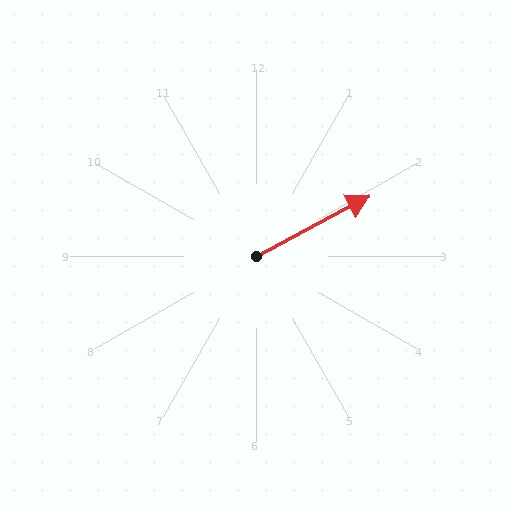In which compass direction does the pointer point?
Northeast.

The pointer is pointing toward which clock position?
Roughly 2 o'clock.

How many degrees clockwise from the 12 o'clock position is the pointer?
Approximately 62 degrees.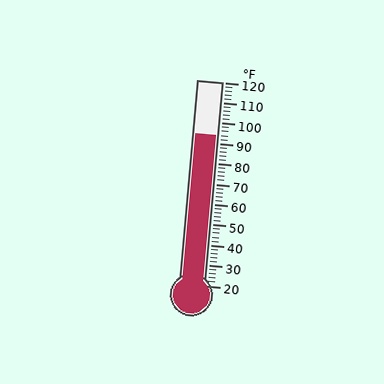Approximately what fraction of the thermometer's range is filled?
The thermometer is filled to approximately 75% of its range.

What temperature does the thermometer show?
The thermometer shows approximately 94°F.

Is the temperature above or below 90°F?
The temperature is above 90°F.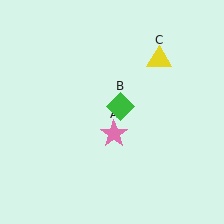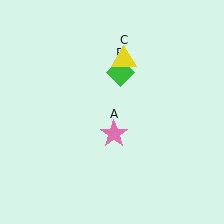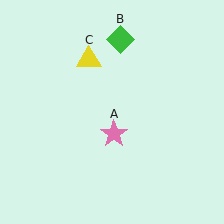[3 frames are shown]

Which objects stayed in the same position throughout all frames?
Pink star (object A) remained stationary.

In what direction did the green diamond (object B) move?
The green diamond (object B) moved up.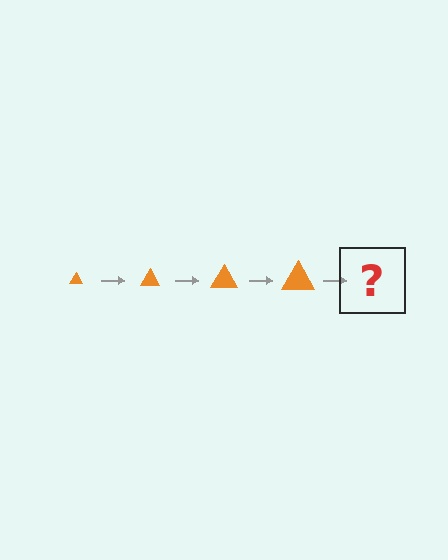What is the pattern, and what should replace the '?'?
The pattern is that the triangle gets progressively larger each step. The '?' should be an orange triangle, larger than the previous one.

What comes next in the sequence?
The next element should be an orange triangle, larger than the previous one.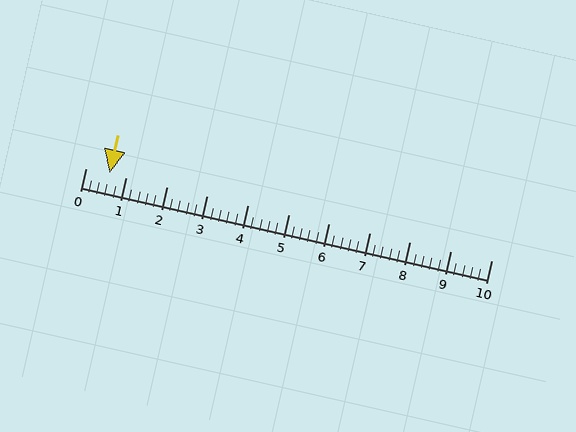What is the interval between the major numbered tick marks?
The major tick marks are spaced 1 units apart.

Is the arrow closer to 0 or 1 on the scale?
The arrow is closer to 1.